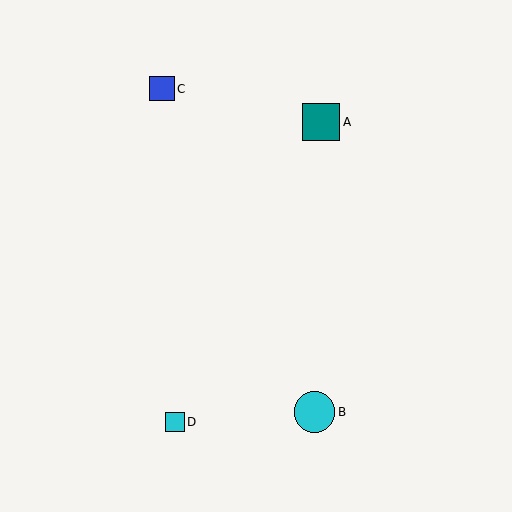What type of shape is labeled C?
Shape C is a blue square.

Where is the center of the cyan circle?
The center of the cyan circle is at (314, 412).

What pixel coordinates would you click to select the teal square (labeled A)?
Click at (321, 122) to select the teal square A.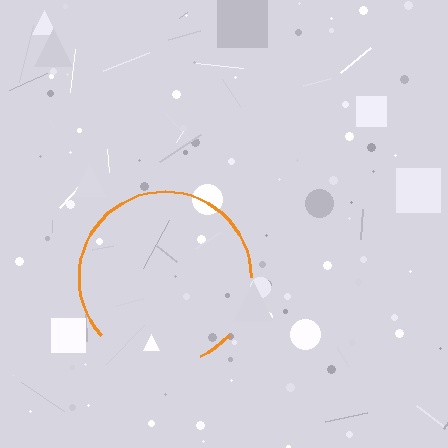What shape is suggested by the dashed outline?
The dashed outline suggests a circle.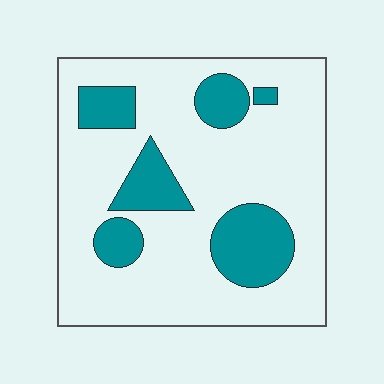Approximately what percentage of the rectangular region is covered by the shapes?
Approximately 25%.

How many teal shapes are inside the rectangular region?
6.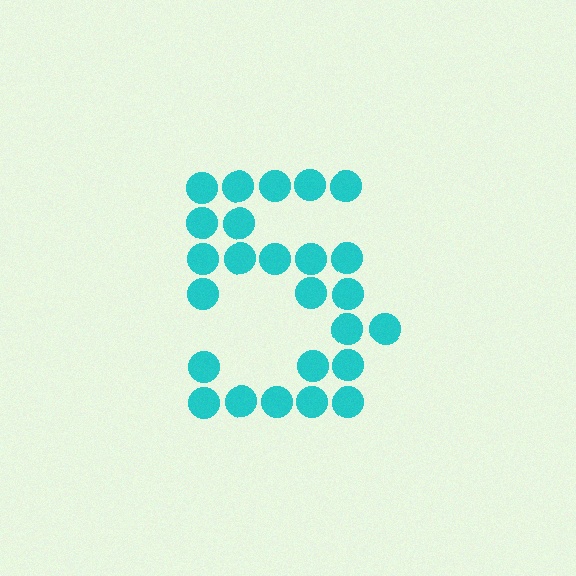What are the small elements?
The small elements are circles.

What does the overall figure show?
The overall figure shows the digit 5.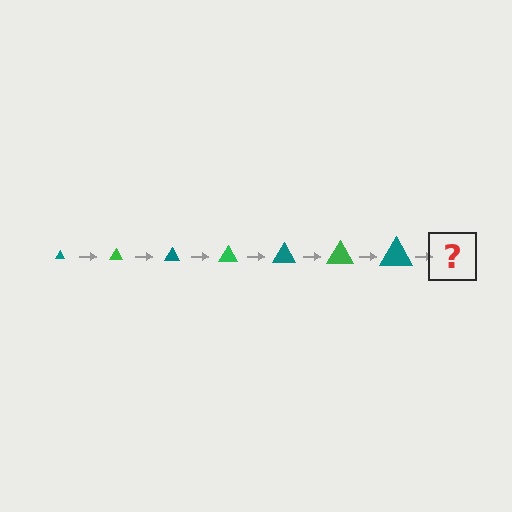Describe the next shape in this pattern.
It should be a green triangle, larger than the previous one.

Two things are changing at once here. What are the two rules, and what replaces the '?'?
The two rules are that the triangle grows larger each step and the color cycles through teal and green. The '?' should be a green triangle, larger than the previous one.